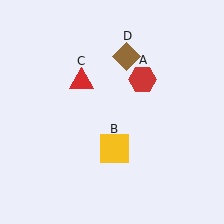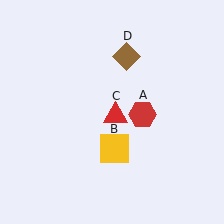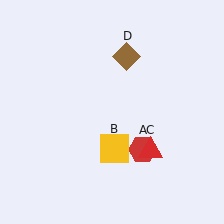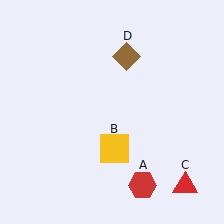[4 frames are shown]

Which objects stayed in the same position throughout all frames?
Yellow square (object B) and brown diamond (object D) remained stationary.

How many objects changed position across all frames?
2 objects changed position: red hexagon (object A), red triangle (object C).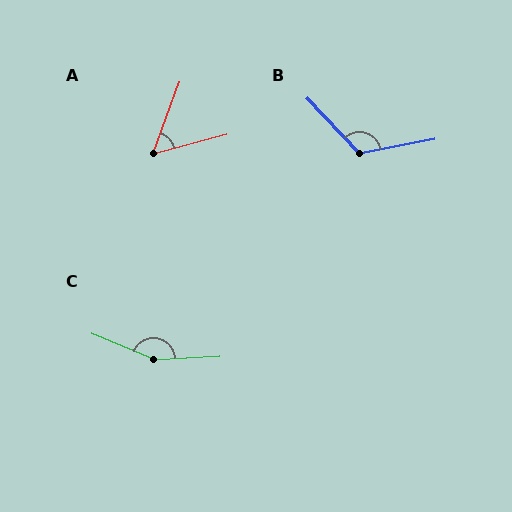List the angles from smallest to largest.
A (55°), B (123°), C (155°).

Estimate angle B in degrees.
Approximately 123 degrees.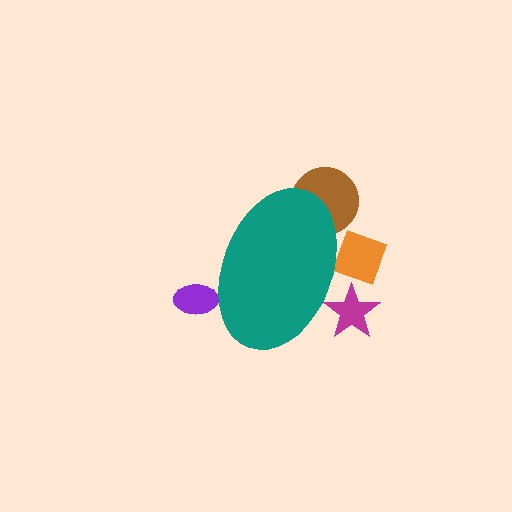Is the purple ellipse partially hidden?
Yes, the purple ellipse is partially hidden behind the teal ellipse.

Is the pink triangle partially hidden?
Yes, the pink triangle is partially hidden behind the teal ellipse.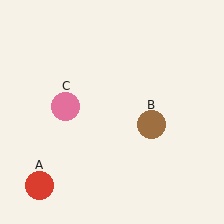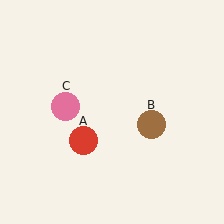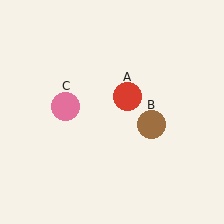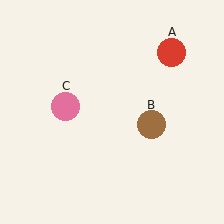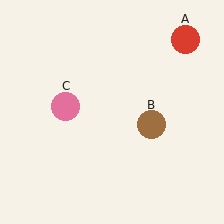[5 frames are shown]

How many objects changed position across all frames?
1 object changed position: red circle (object A).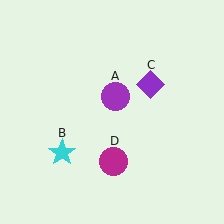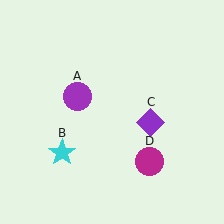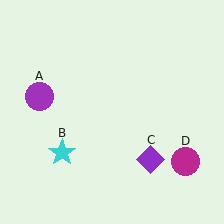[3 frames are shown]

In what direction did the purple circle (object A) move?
The purple circle (object A) moved left.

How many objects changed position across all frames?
3 objects changed position: purple circle (object A), purple diamond (object C), magenta circle (object D).